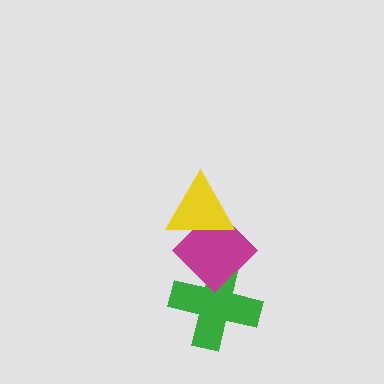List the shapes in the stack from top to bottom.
From top to bottom: the yellow triangle, the magenta diamond, the green cross.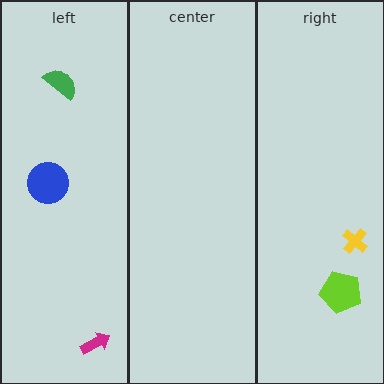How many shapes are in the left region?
3.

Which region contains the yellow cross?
The right region.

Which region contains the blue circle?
The left region.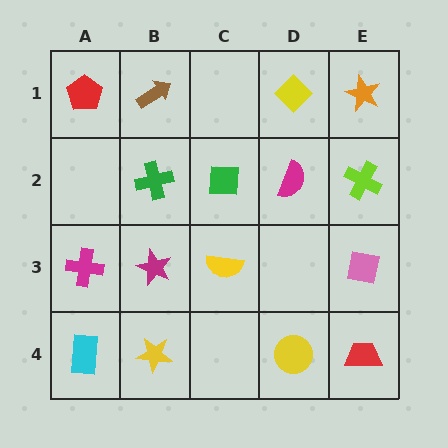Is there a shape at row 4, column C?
No, that cell is empty.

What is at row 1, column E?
An orange star.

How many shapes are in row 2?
4 shapes.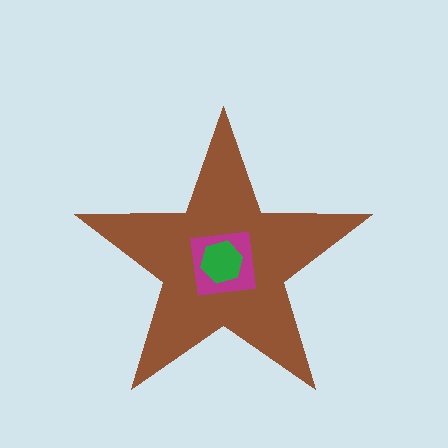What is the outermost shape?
The brown star.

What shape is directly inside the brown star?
The magenta square.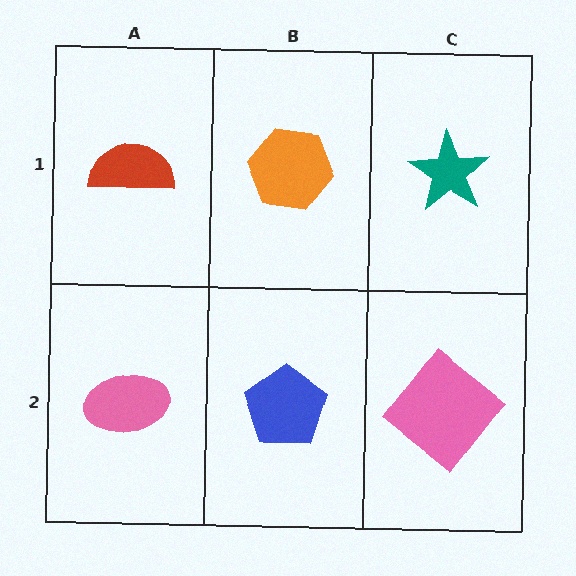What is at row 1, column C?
A teal star.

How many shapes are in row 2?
3 shapes.